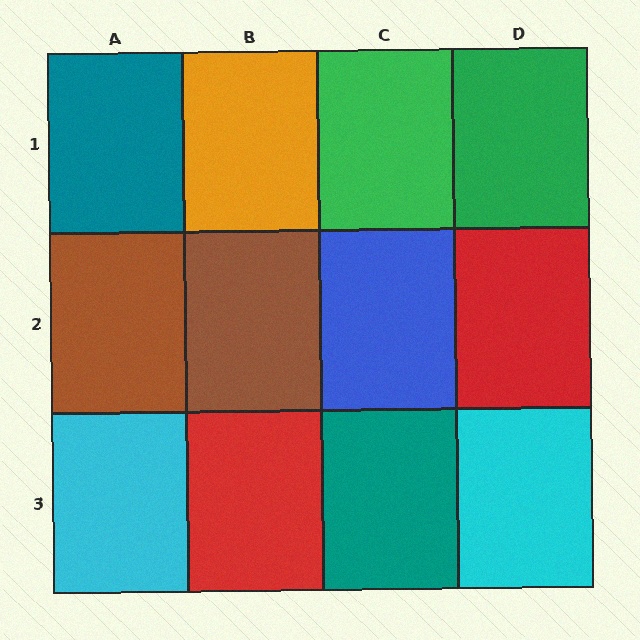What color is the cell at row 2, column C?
Blue.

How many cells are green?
2 cells are green.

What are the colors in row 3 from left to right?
Cyan, red, teal, cyan.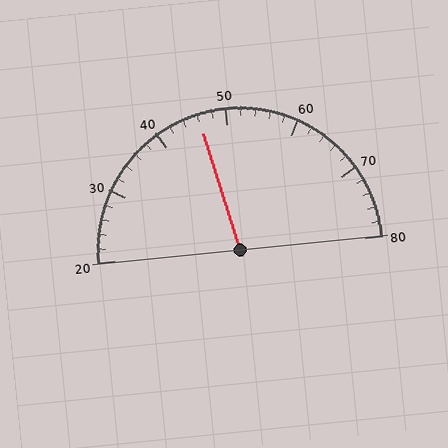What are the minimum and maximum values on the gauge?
The gauge ranges from 20 to 80.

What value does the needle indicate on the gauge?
The needle indicates approximately 46.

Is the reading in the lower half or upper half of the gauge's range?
The reading is in the lower half of the range (20 to 80).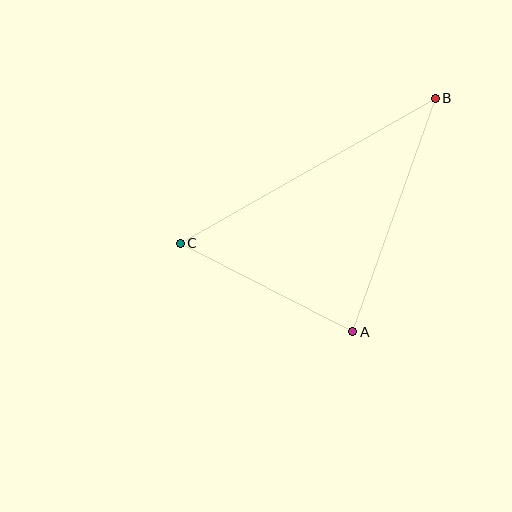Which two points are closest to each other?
Points A and C are closest to each other.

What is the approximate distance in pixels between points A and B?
The distance between A and B is approximately 248 pixels.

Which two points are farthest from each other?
Points B and C are farthest from each other.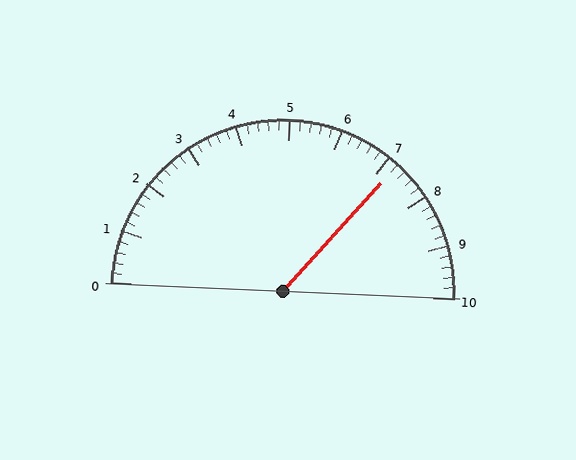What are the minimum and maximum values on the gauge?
The gauge ranges from 0 to 10.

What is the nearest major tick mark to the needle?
The nearest major tick mark is 7.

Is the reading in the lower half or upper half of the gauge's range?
The reading is in the upper half of the range (0 to 10).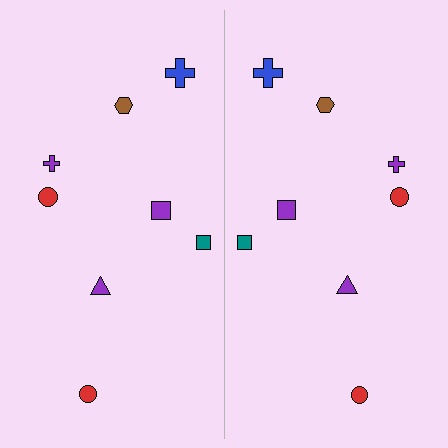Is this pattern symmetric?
Yes, this pattern has bilateral (reflection) symmetry.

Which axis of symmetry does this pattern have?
The pattern has a vertical axis of symmetry running through the center of the image.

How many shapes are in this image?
There are 16 shapes in this image.